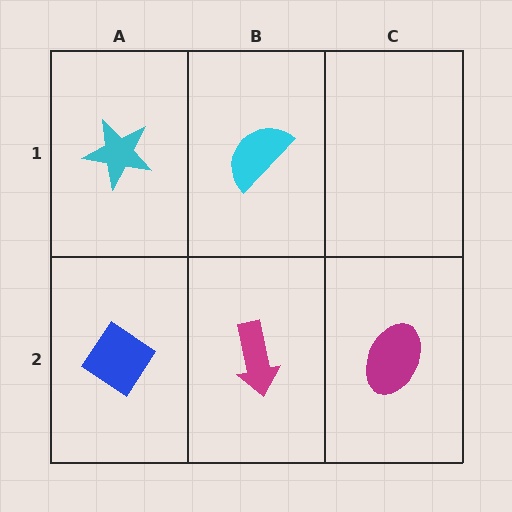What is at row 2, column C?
A magenta ellipse.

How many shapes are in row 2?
3 shapes.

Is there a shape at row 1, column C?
No, that cell is empty.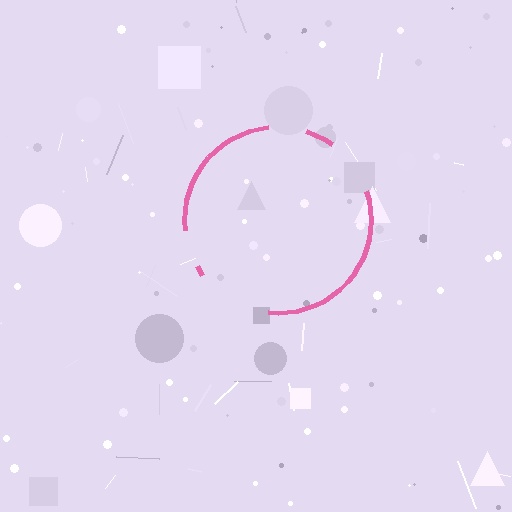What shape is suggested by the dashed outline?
The dashed outline suggests a circle.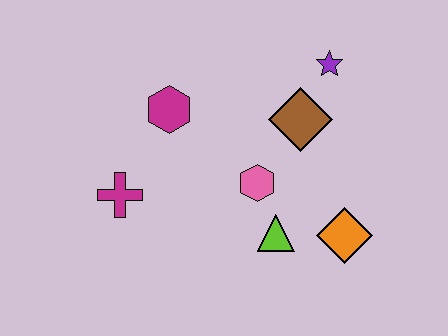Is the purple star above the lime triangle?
Yes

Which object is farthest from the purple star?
The magenta cross is farthest from the purple star.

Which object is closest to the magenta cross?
The magenta hexagon is closest to the magenta cross.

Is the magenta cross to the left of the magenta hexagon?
Yes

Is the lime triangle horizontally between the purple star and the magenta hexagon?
Yes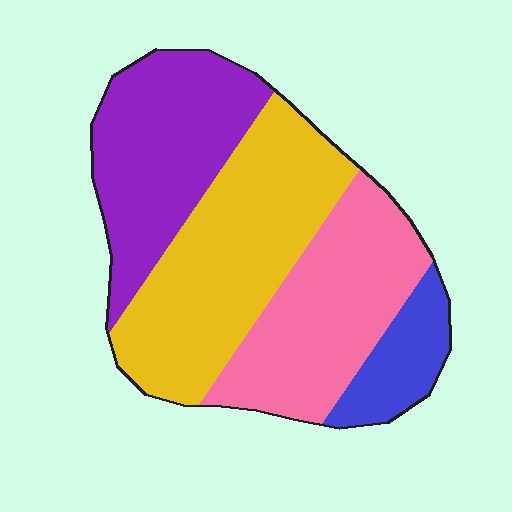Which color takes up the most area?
Yellow, at roughly 35%.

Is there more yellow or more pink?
Yellow.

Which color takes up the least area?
Blue, at roughly 10%.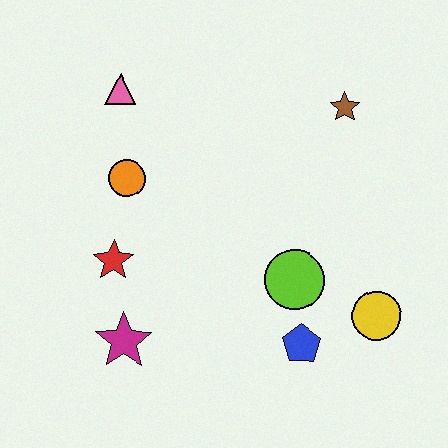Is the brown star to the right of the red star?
Yes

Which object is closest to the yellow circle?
The blue pentagon is closest to the yellow circle.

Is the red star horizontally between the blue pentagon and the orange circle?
No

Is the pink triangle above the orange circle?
Yes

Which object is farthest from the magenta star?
The brown star is farthest from the magenta star.